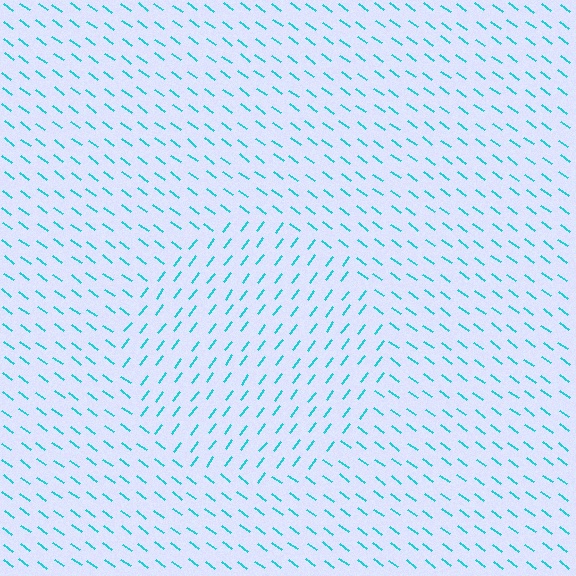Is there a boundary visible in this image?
Yes, there is a texture boundary formed by a change in line orientation.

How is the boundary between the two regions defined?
The boundary is defined purely by a change in line orientation (approximately 89 degrees difference). All lines are the same color and thickness.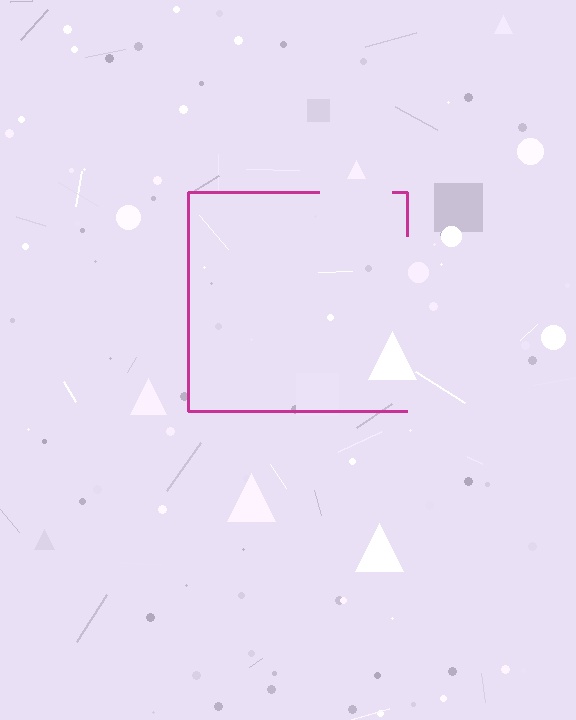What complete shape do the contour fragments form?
The contour fragments form a square.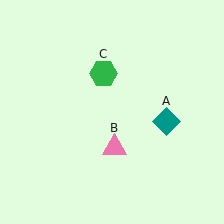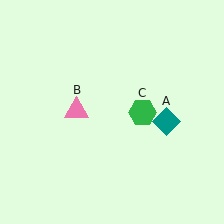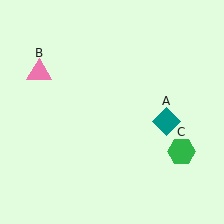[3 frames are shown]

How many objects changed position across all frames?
2 objects changed position: pink triangle (object B), green hexagon (object C).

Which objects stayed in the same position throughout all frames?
Teal diamond (object A) remained stationary.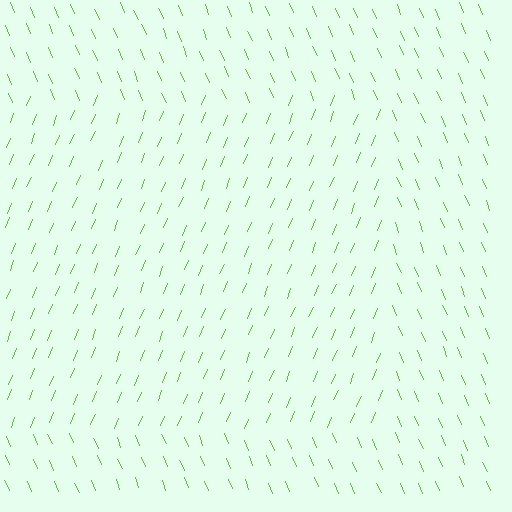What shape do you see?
I see a rectangle.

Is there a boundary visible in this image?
Yes, there is a texture boundary formed by a change in line orientation.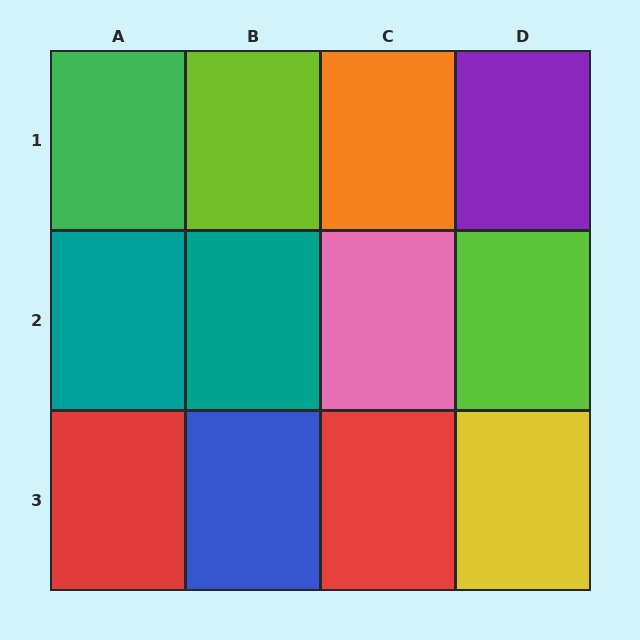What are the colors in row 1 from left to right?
Green, lime, orange, purple.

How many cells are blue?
1 cell is blue.